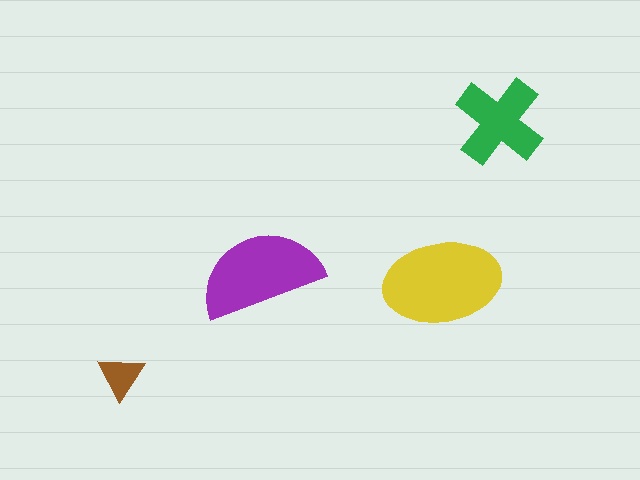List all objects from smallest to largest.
The brown triangle, the green cross, the purple semicircle, the yellow ellipse.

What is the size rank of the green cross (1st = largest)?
3rd.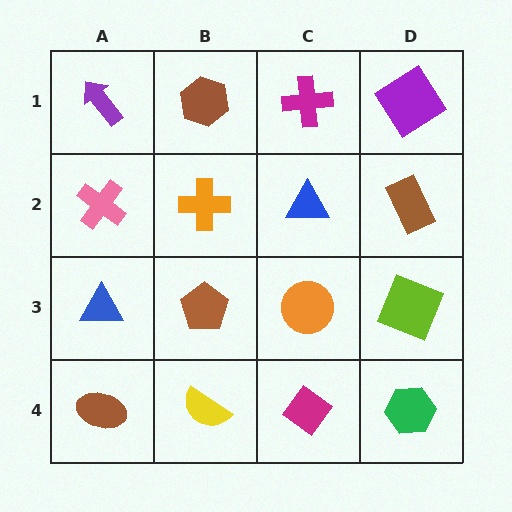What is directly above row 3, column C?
A blue triangle.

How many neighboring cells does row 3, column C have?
4.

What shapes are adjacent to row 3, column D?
A brown rectangle (row 2, column D), a green hexagon (row 4, column D), an orange circle (row 3, column C).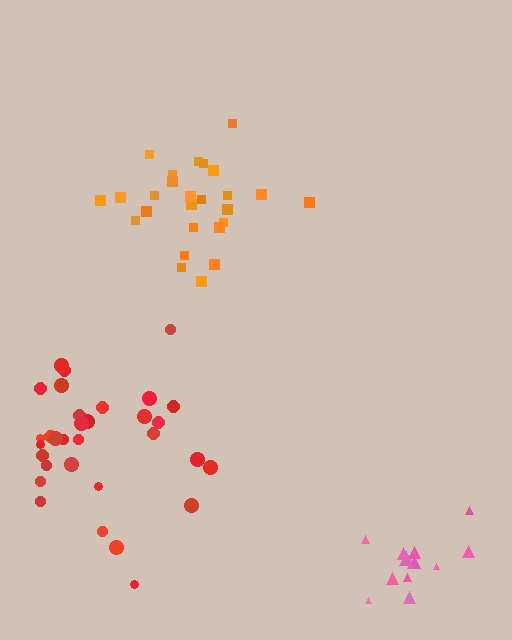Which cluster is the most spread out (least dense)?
Orange.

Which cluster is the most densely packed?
Pink.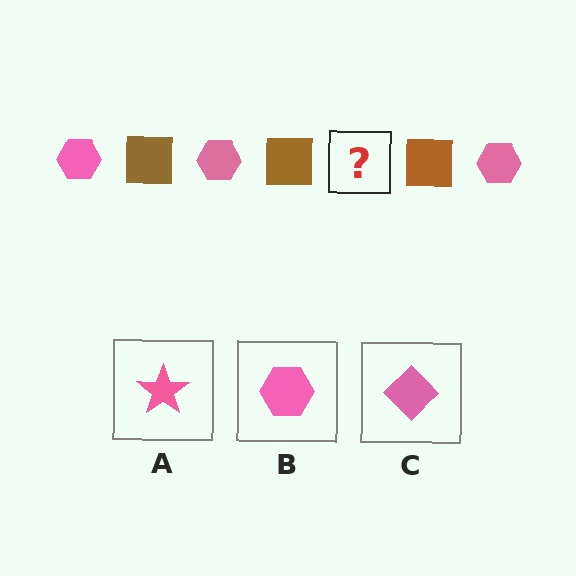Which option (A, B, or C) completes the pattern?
B.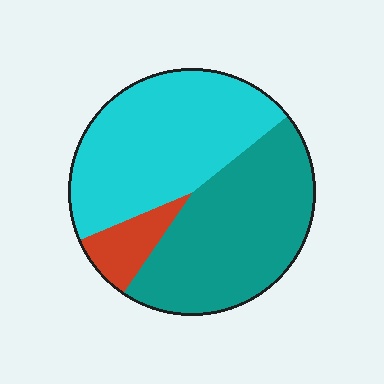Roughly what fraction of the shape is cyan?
Cyan covers 46% of the shape.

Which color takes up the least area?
Red, at roughly 10%.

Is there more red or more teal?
Teal.